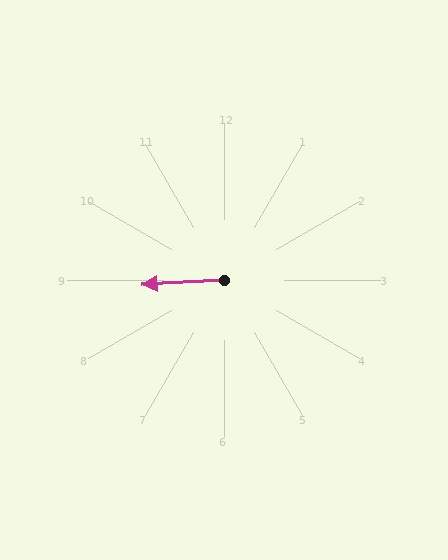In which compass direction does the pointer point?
West.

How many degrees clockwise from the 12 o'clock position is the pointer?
Approximately 267 degrees.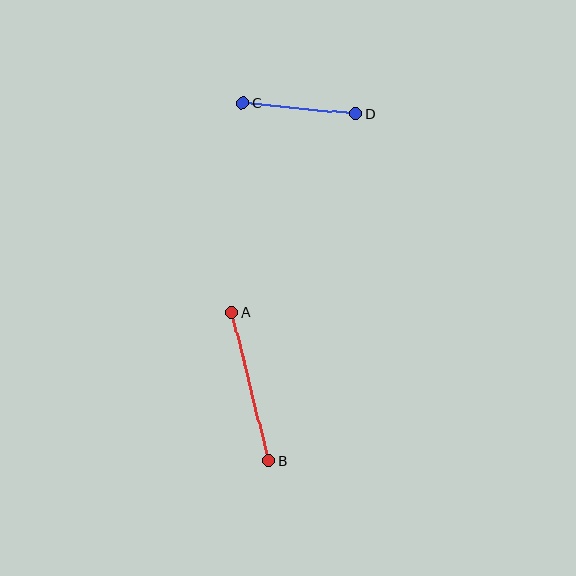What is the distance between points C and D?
The distance is approximately 113 pixels.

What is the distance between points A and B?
The distance is approximately 153 pixels.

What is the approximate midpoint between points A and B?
The midpoint is at approximately (250, 387) pixels.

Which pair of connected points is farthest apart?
Points A and B are farthest apart.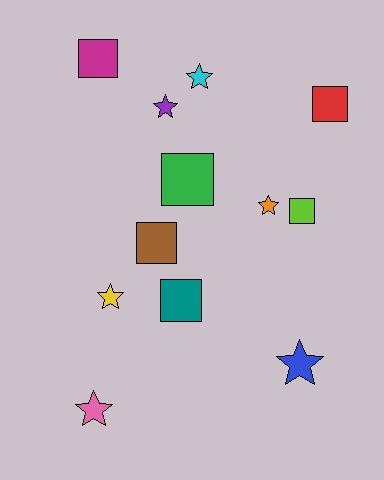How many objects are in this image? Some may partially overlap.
There are 12 objects.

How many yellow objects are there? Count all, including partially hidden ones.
There is 1 yellow object.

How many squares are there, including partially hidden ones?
There are 6 squares.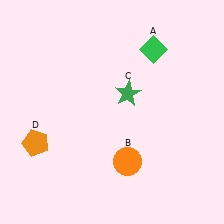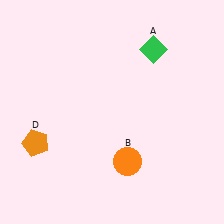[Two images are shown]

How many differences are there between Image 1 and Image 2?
There is 1 difference between the two images.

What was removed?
The green star (C) was removed in Image 2.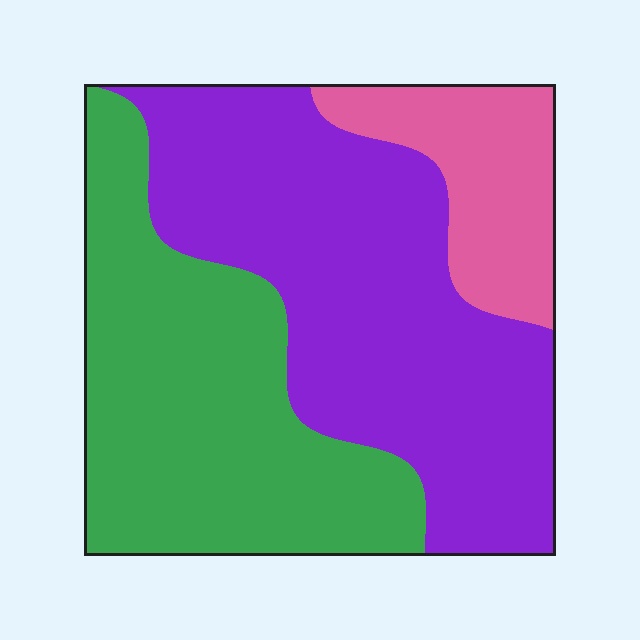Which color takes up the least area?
Pink, at roughly 15%.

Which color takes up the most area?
Purple, at roughly 45%.